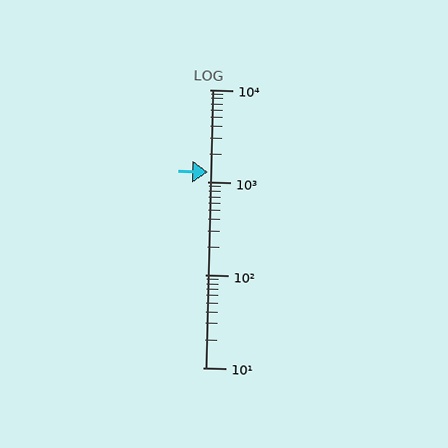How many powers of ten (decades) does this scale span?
The scale spans 3 decades, from 10 to 10000.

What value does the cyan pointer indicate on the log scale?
The pointer indicates approximately 1300.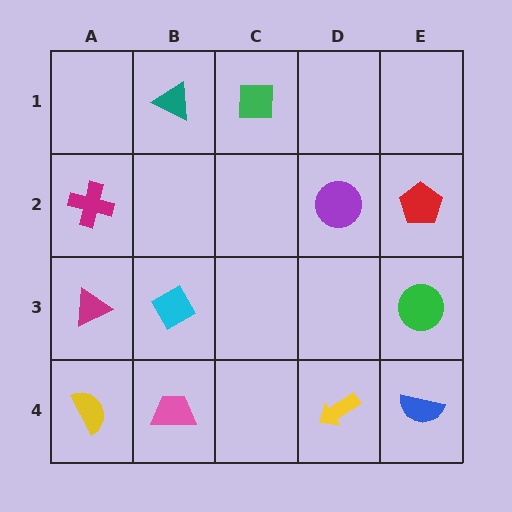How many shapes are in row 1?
2 shapes.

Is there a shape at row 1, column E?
No, that cell is empty.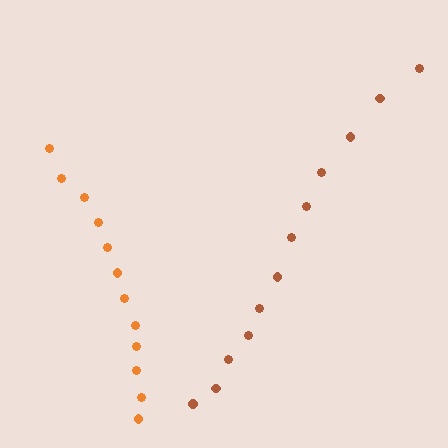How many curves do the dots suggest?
There are 2 distinct paths.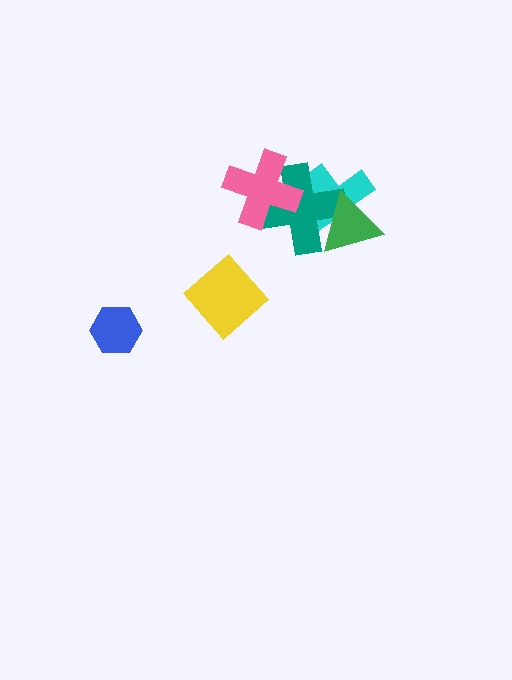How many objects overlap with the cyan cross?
2 objects overlap with the cyan cross.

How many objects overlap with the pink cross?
1 object overlaps with the pink cross.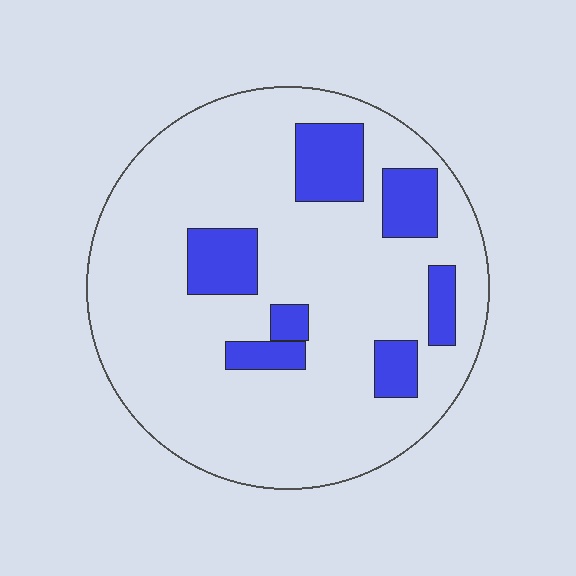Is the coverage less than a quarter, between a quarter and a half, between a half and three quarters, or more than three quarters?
Less than a quarter.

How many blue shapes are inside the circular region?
7.